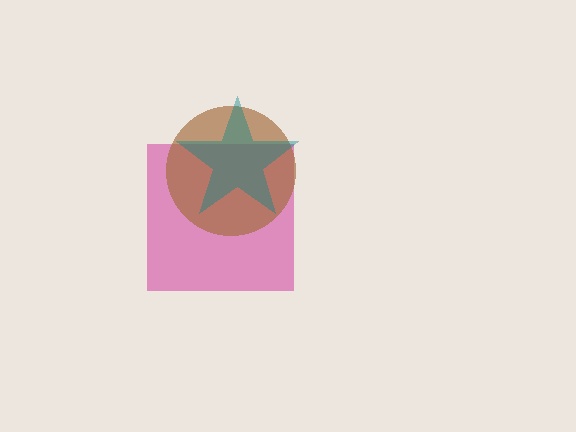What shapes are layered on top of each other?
The layered shapes are: a magenta square, a brown circle, a teal star.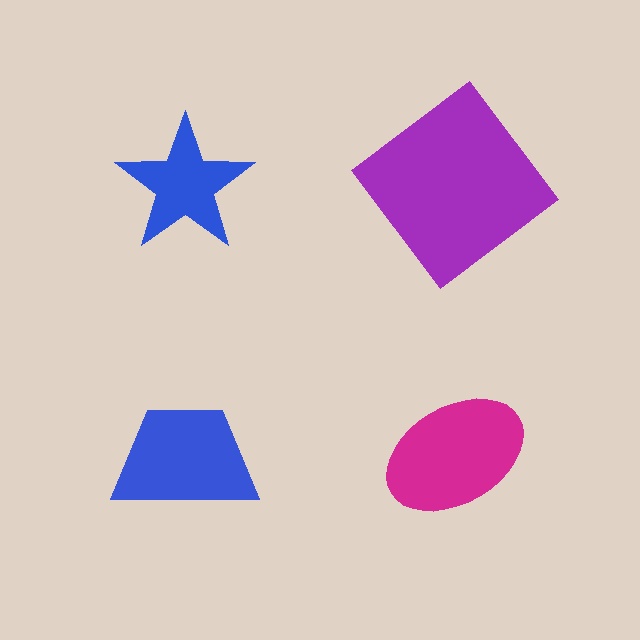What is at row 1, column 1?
A blue star.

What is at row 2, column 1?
A blue trapezoid.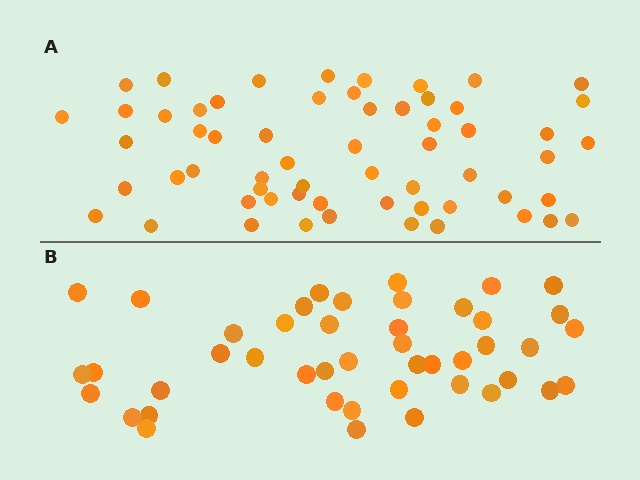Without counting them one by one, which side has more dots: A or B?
Region A (the top region) has more dots.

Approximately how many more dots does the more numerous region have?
Region A has approximately 15 more dots than region B.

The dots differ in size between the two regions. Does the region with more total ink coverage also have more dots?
No. Region B has more total ink coverage because its dots are larger, but region A actually contains more individual dots. Total area can be misleading — the number of items is what matters here.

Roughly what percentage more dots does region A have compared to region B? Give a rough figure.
About 35% more.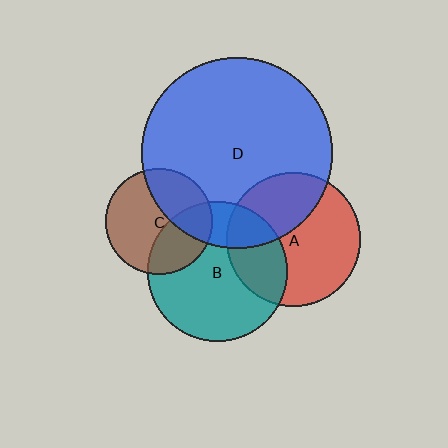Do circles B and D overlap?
Yes.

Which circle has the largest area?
Circle D (blue).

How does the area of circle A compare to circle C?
Approximately 1.6 times.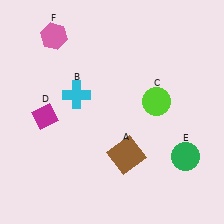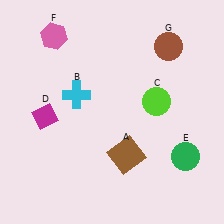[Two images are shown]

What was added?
A brown circle (G) was added in Image 2.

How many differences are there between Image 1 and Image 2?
There is 1 difference between the two images.